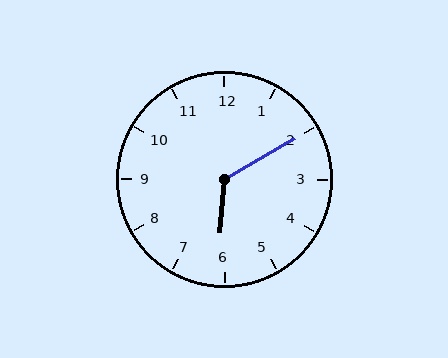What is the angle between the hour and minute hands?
Approximately 125 degrees.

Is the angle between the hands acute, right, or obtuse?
It is obtuse.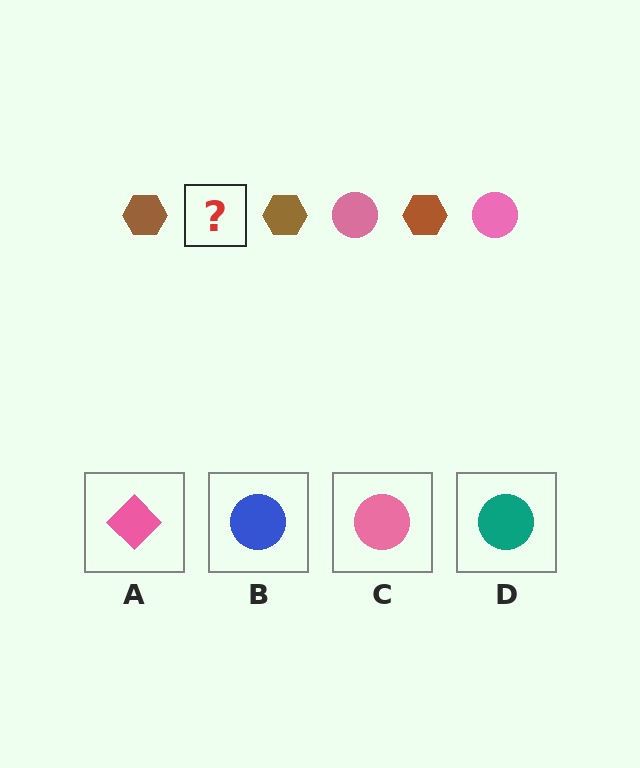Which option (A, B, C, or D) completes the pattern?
C.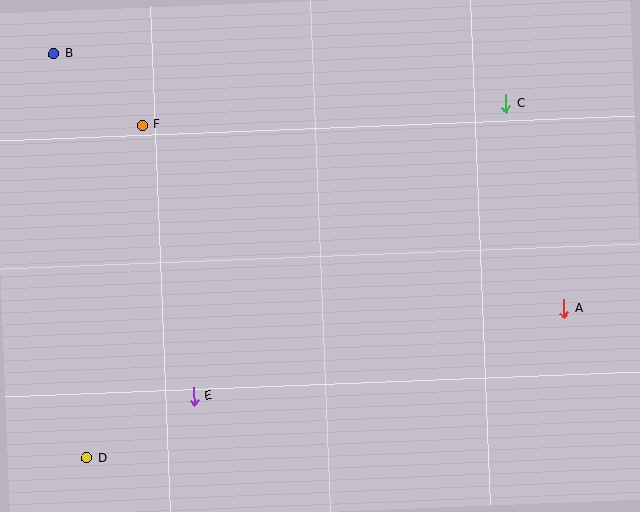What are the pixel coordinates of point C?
Point C is at (506, 103).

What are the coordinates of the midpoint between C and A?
The midpoint between C and A is at (535, 206).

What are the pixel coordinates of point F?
Point F is at (142, 125).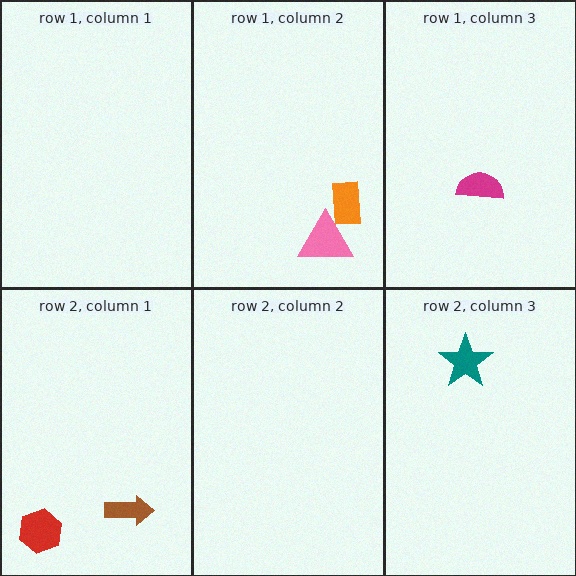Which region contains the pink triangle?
The row 1, column 2 region.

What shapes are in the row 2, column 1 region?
The brown arrow, the red hexagon.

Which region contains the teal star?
The row 2, column 3 region.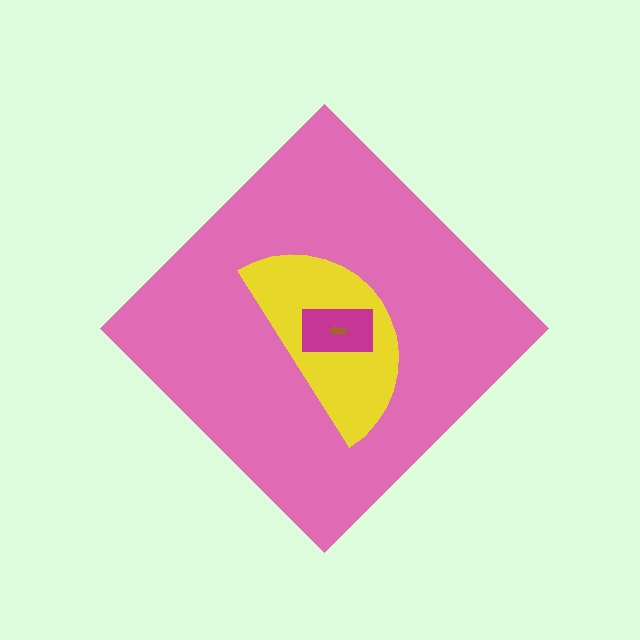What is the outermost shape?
The pink diamond.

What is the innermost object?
The brown arrow.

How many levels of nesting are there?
4.